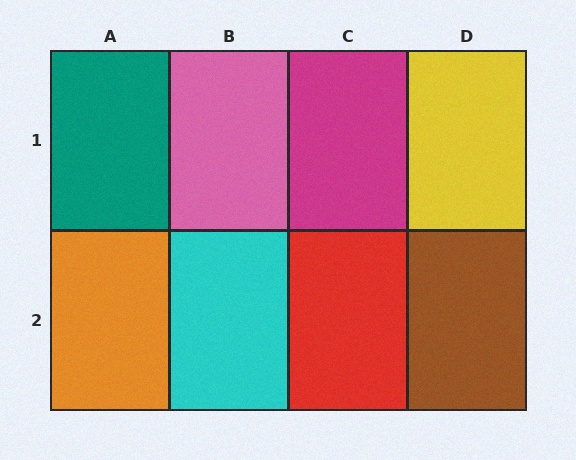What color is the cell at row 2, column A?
Orange.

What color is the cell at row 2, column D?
Brown.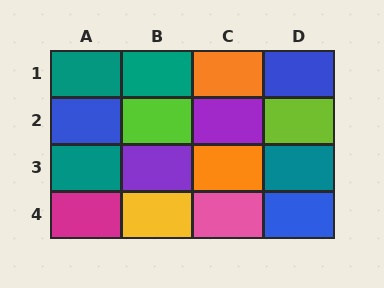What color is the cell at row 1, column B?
Teal.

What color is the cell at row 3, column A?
Teal.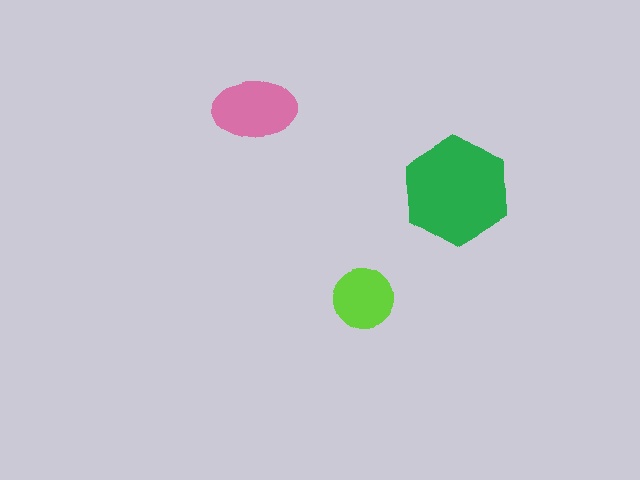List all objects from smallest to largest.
The lime circle, the pink ellipse, the green hexagon.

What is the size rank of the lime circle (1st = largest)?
3rd.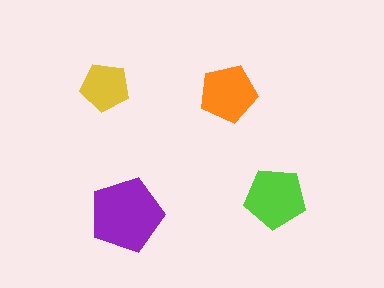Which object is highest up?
The yellow pentagon is topmost.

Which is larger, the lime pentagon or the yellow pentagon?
The lime one.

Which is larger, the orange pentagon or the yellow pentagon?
The orange one.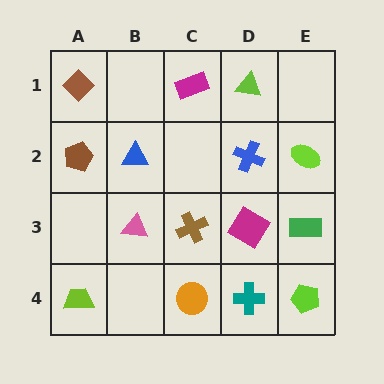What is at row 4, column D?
A teal cross.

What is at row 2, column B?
A blue triangle.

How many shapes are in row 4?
4 shapes.